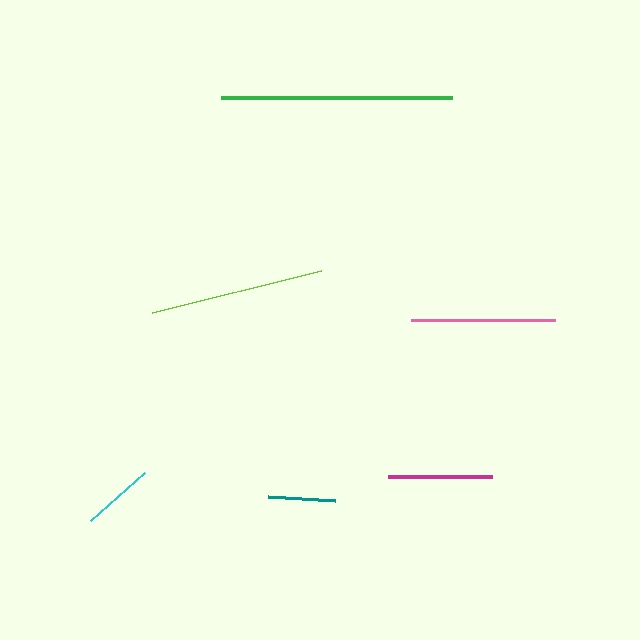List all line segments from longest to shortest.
From longest to shortest: green, lime, pink, magenta, cyan, teal.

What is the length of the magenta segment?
The magenta segment is approximately 104 pixels long.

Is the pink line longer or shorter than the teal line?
The pink line is longer than the teal line.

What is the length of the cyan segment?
The cyan segment is approximately 72 pixels long.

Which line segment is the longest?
The green line is the longest at approximately 231 pixels.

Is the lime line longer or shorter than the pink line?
The lime line is longer than the pink line.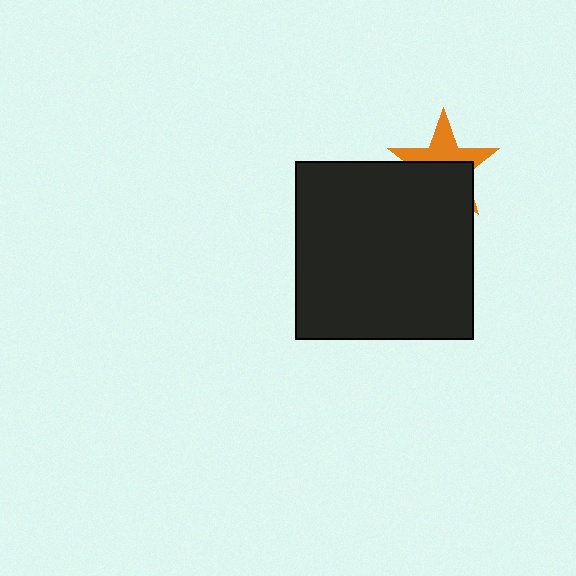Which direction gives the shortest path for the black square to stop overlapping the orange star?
Moving down gives the shortest separation.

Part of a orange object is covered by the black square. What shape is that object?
It is a star.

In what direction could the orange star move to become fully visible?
The orange star could move up. That would shift it out from behind the black square entirely.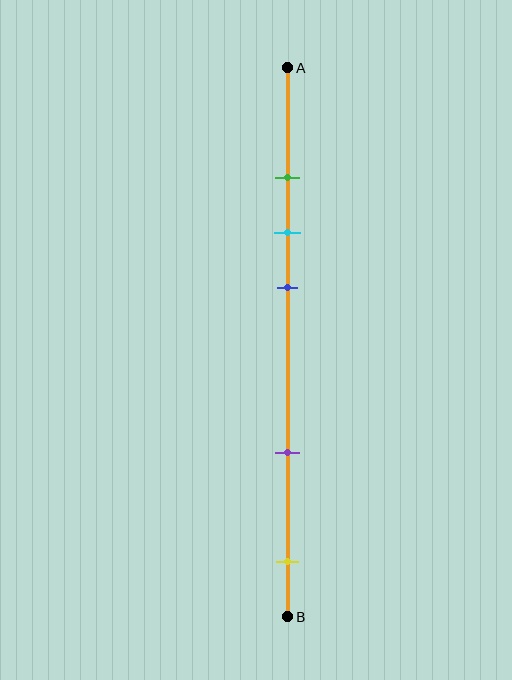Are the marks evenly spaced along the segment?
No, the marks are not evenly spaced.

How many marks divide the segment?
There are 5 marks dividing the segment.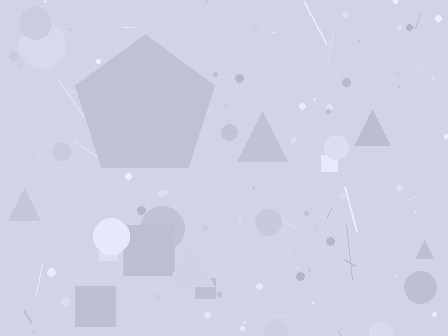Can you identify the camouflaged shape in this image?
The camouflaged shape is a pentagon.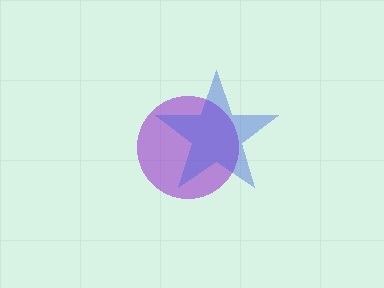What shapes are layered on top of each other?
The layered shapes are: a purple circle, a blue star.